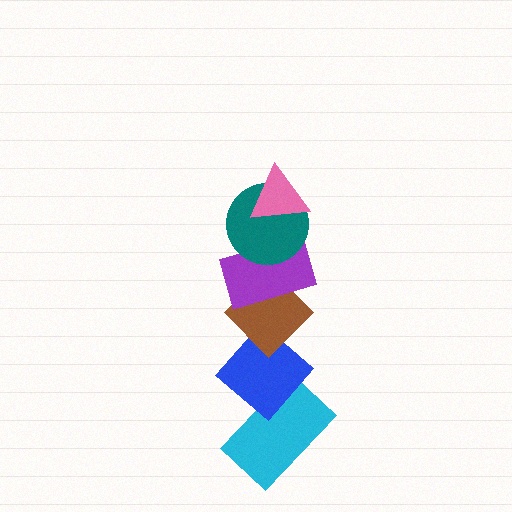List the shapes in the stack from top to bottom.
From top to bottom: the pink triangle, the teal circle, the purple rectangle, the brown diamond, the blue diamond, the cyan rectangle.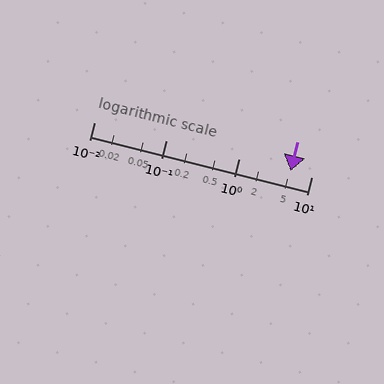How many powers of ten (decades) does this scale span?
The scale spans 3 decades, from 0.01 to 10.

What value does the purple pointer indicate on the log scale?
The pointer indicates approximately 5.2.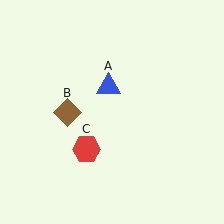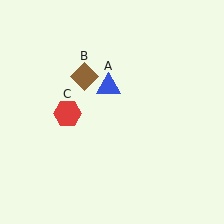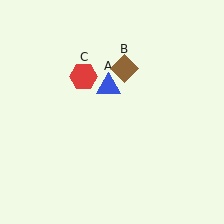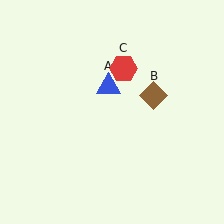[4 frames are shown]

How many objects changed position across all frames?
2 objects changed position: brown diamond (object B), red hexagon (object C).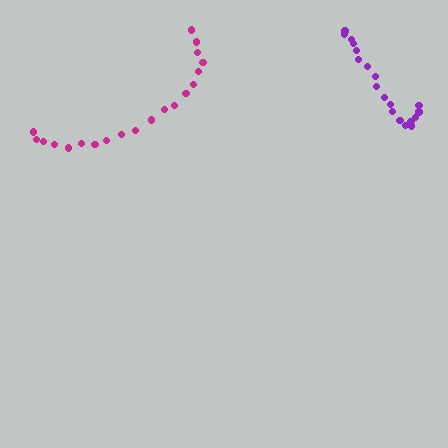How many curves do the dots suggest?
There are 2 distinct paths.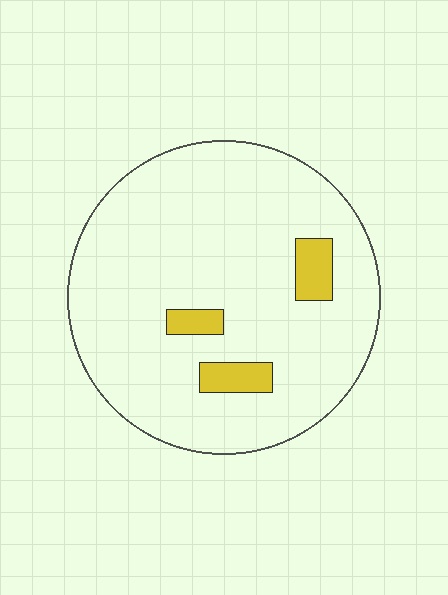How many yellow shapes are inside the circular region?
3.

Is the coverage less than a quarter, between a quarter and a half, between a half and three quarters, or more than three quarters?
Less than a quarter.